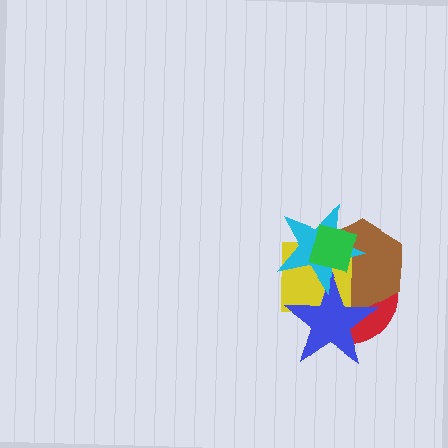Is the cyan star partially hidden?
Yes, it is partially covered by another shape.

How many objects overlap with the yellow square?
5 objects overlap with the yellow square.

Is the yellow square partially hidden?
Yes, it is partially covered by another shape.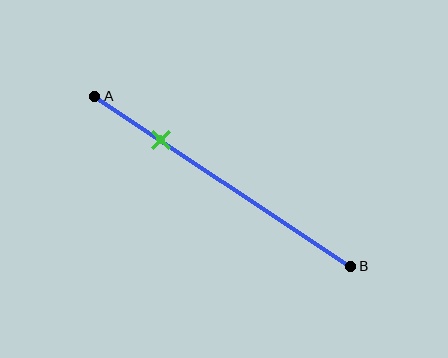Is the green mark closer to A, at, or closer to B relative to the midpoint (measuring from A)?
The green mark is closer to point A than the midpoint of segment AB.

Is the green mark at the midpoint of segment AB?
No, the mark is at about 25% from A, not at the 50% midpoint.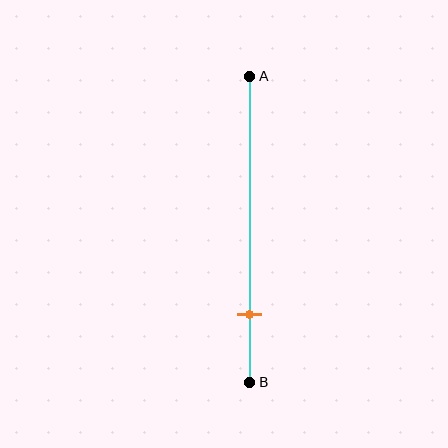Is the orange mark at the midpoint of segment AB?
No, the mark is at about 80% from A, not at the 50% midpoint.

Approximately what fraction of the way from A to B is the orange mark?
The orange mark is approximately 80% of the way from A to B.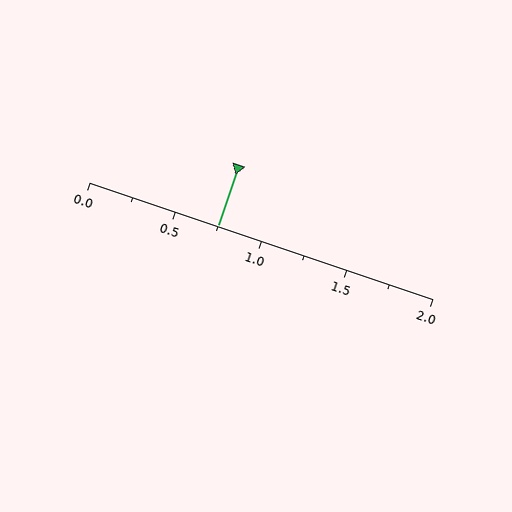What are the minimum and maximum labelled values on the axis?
The axis runs from 0.0 to 2.0.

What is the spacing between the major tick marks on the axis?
The major ticks are spaced 0.5 apart.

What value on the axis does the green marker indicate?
The marker indicates approximately 0.75.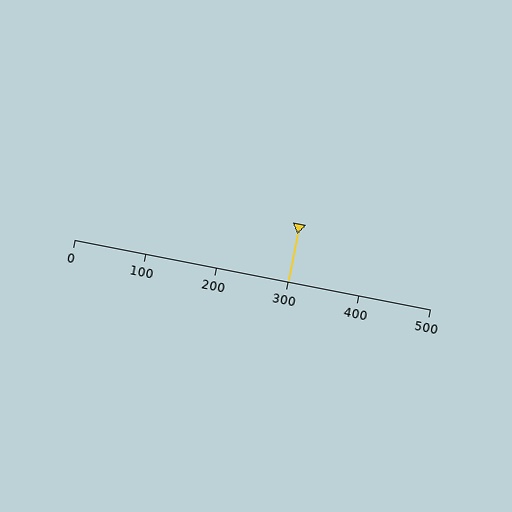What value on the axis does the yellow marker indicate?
The marker indicates approximately 300.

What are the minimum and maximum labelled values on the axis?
The axis runs from 0 to 500.